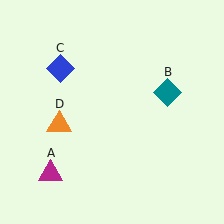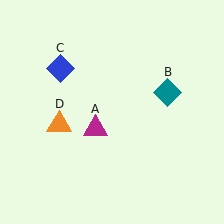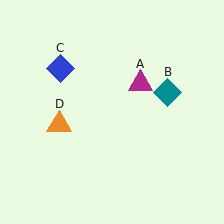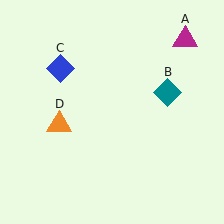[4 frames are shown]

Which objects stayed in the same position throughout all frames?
Teal diamond (object B) and blue diamond (object C) and orange triangle (object D) remained stationary.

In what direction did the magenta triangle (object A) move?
The magenta triangle (object A) moved up and to the right.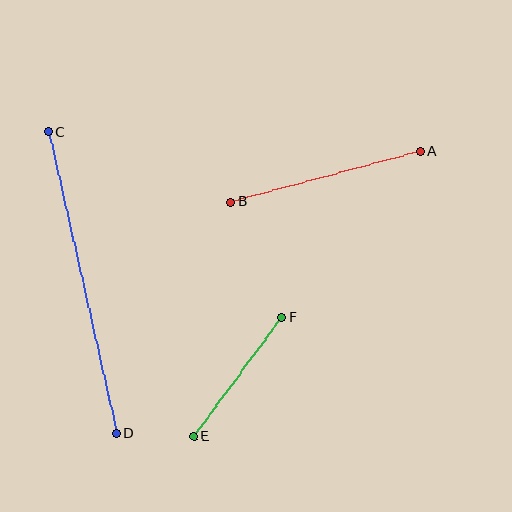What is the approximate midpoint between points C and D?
The midpoint is at approximately (83, 283) pixels.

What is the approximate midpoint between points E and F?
The midpoint is at approximately (238, 377) pixels.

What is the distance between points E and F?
The distance is approximately 147 pixels.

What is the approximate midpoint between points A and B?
The midpoint is at approximately (326, 177) pixels.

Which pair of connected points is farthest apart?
Points C and D are farthest apart.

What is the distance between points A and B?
The distance is approximately 195 pixels.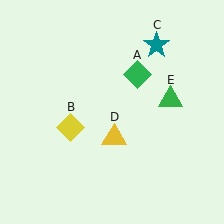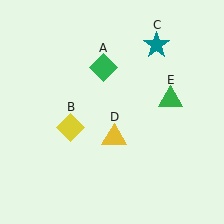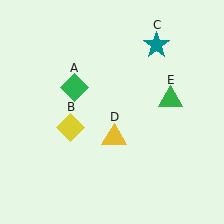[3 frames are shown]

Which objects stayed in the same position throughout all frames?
Yellow diamond (object B) and teal star (object C) and yellow triangle (object D) and green triangle (object E) remained stationary.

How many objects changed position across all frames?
1 object changed position: green diamond (object A).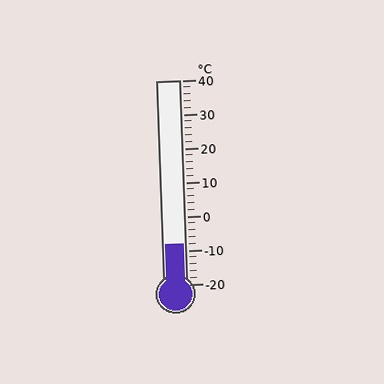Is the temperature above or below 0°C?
The temperature is below 0°C.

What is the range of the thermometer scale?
The thermometer scale ranges from -20°C to 40°C.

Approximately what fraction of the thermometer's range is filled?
The thermometer is filled to approximately 20% of its range.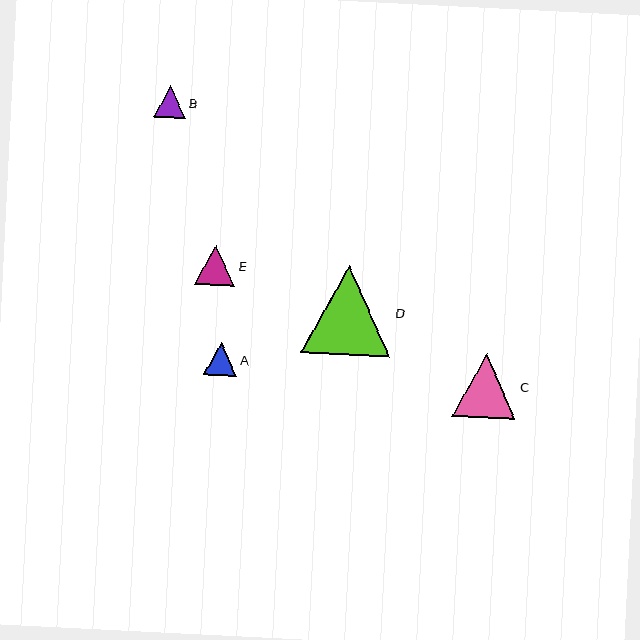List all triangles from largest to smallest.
From largest to smallest: D, C, E, A, B.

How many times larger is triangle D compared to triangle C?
Triangle D is approximately 1.4 times the size of triangle C.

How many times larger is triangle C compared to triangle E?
Triangle C is approximately 1.6 times the size of triangle E.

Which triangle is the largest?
Triangle D is the largest with a size of approximately 89 pixels.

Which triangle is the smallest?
Triangle B is the smallest with a size of approximately 31 pixels.